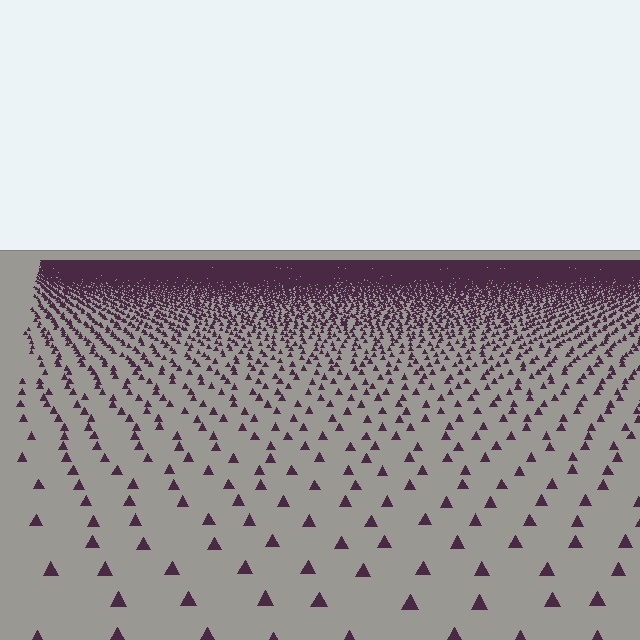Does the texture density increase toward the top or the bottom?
Density increases toward the top.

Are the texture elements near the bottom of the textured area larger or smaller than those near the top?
Larger. Near the bottom, elements are closer to the viewer and appear at a bigger on-screen size.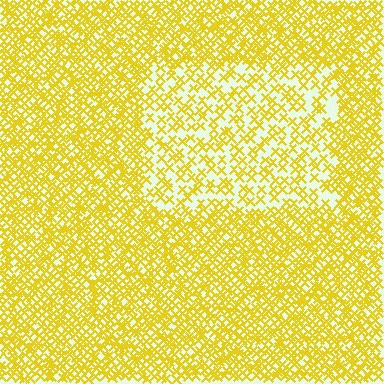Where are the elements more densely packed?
The elements are more densely packed outside the rectangle boundary.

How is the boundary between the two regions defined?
The boundary is defined by a change in element density (approximately 2.1x ratio). All elements are the same color, size, and shape.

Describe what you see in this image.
The image contains small yellow elements arranged at two different densities. A rectangle-shaped region is visible where the elements are less densely packed than the surrounding area.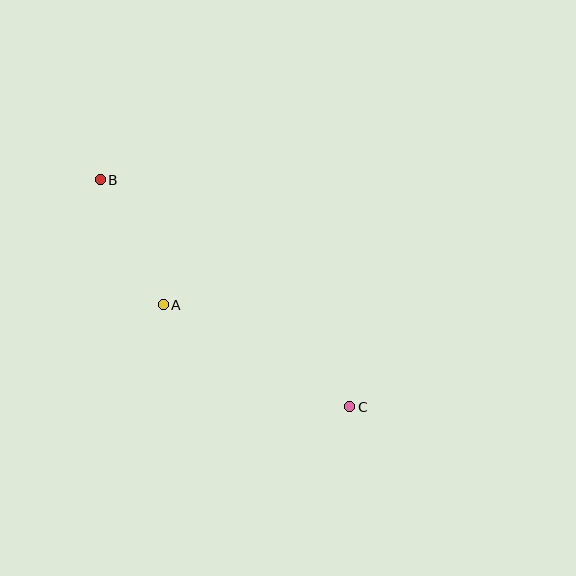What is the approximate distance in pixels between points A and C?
The distance between A and C is approximately 213 pixels.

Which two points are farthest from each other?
Points B and C are farthest from each other.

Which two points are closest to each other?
Points A and B are closest to each other.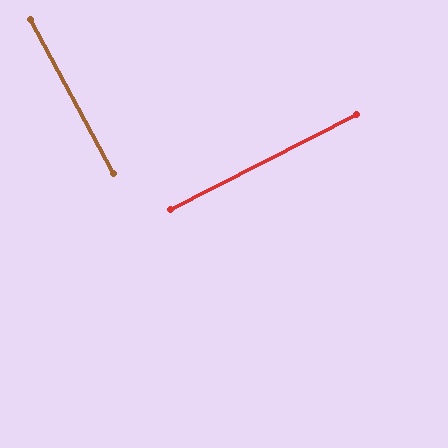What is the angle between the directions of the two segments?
Approximately 89 degrees.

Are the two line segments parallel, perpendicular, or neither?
Perpendicular — they meet at approximately 89°.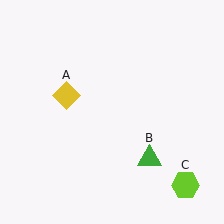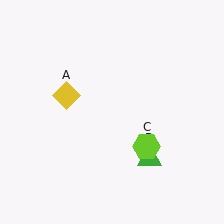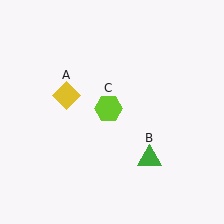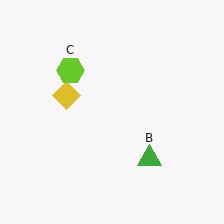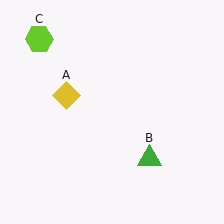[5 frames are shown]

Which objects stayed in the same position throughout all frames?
Yellow diamond (object A) and green triangle (object B) remained stationary.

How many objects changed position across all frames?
1 object changed position: lime hexagon (object C).